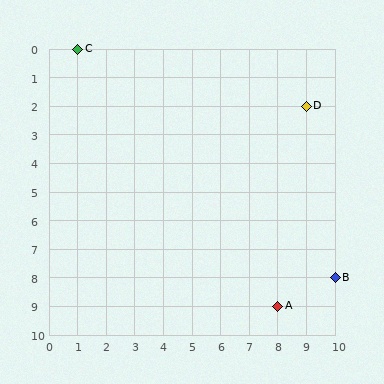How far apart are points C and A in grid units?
Points C and A are 7 columns and 9 rows apart (about 11.4 grid units diagonally).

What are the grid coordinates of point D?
Point D is at grid coordinates (9, 2).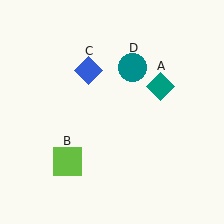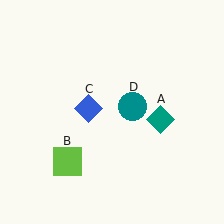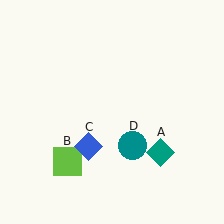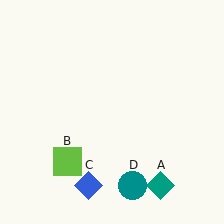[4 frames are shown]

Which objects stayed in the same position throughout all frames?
Lime square (object B) remained stationary.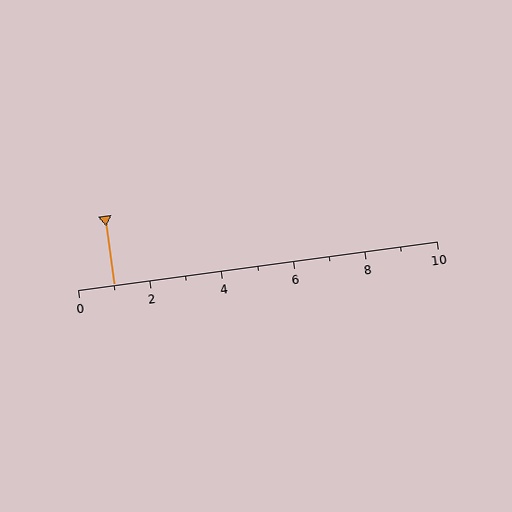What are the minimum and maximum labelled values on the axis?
The axis runs from 0 to 10.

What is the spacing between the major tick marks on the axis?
The major ticks are spaced 2 apart.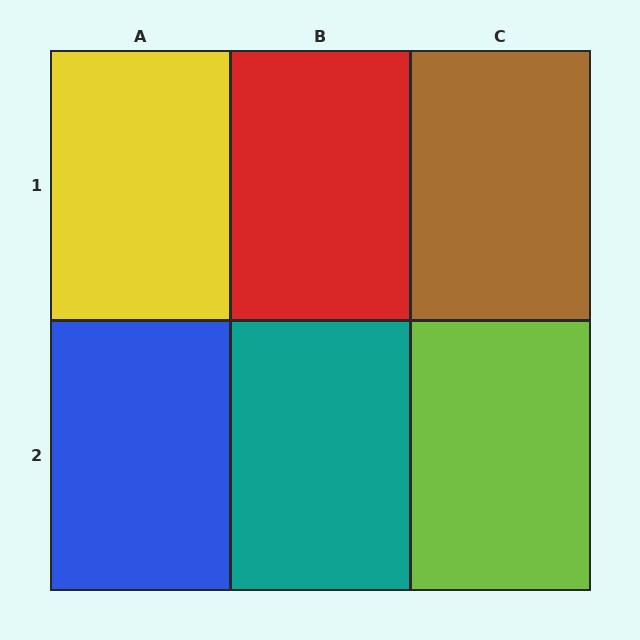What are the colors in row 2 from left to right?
Blue, teal, lime.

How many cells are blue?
1 cell is blue.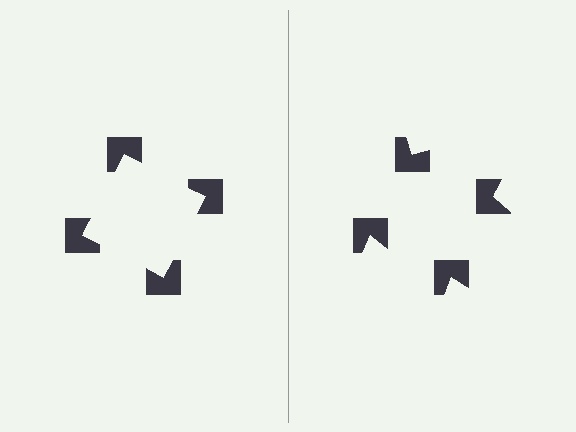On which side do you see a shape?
An illusory square appears on the left side. On the right side the wedge cuts are rotated, so no coherent shape forms.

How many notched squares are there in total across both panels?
8 — 4 on each side.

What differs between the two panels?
The notched squares are positioned identically on both sides; only the wedge orientations differ. On the left they align to a square; on the right they are misaligned.